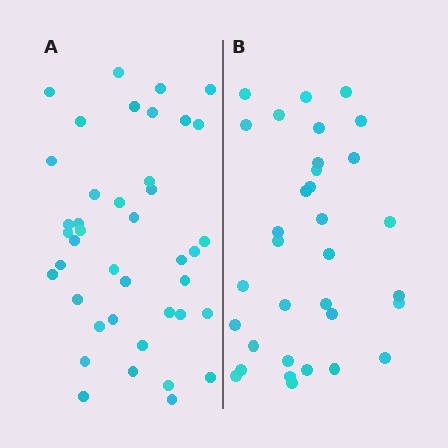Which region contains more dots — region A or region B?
Region A (the left region) has more dots.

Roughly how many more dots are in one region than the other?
Region A has roughly 8 or so more dots than region B.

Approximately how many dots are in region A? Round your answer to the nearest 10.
About 40 dots. (The exact count is 41, which rounds to 40.)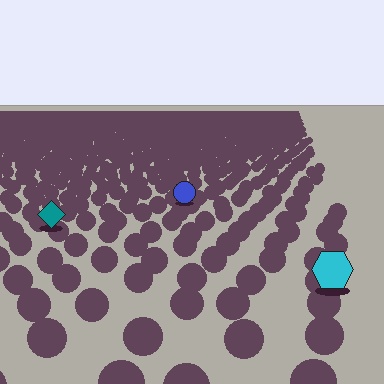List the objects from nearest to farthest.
From nearest to farthest: the cyan hexagon, the teal diamond, the blue circle.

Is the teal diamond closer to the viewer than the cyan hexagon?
No. The cyan hexagon is closer — you can tell from the texture gradient: the ground texture is coarser near it.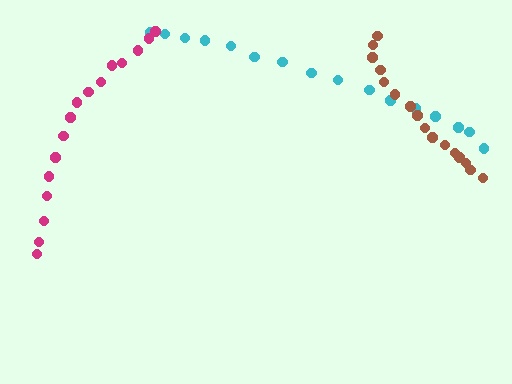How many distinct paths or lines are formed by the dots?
There are 3 distinct paths.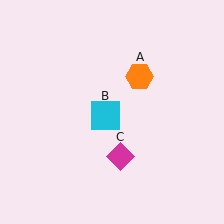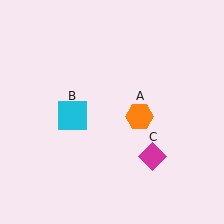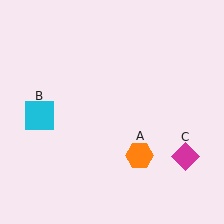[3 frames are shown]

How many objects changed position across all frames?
3 objects changed position: orange hexagon (object A), cyan square (object B), magenta diamond (object C).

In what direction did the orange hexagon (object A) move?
The orange hexagon (object A) moved down.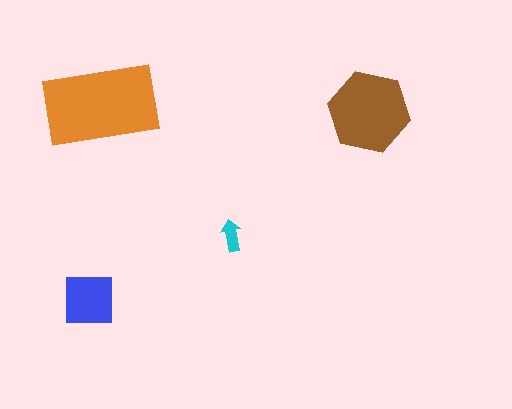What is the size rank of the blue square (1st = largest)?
3rd.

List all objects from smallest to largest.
The cyan arrow, the blue square, the brown hexagon, the orange rectangle.